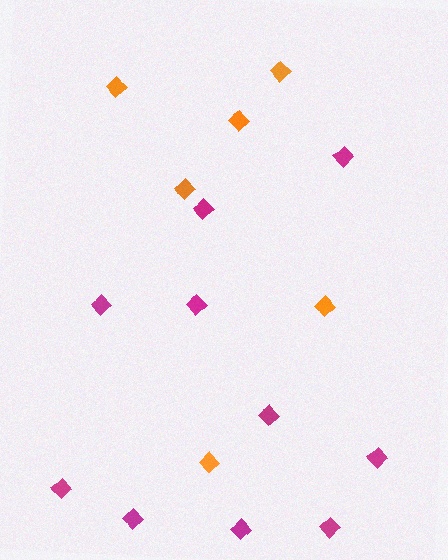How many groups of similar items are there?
There are 2 groups: one group of magenta diamonds (10) and one group of orange diamonds (6).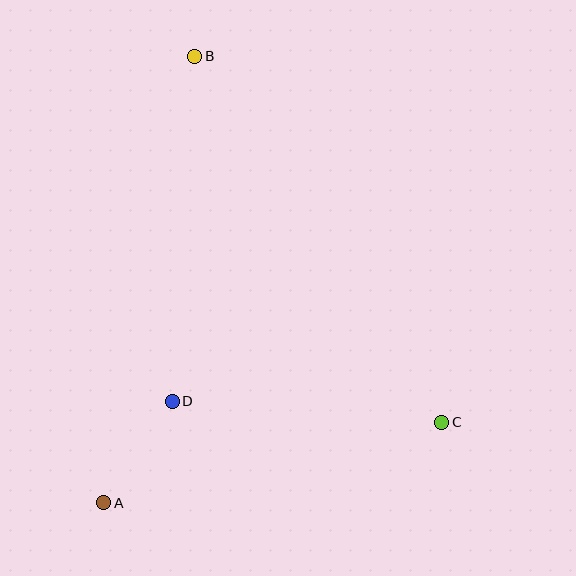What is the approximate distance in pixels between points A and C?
The distance between A and C is approximately 347 pixels.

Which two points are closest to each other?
Points A and D are closest to each other.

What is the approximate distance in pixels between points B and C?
The distance between B and C is approximately 442 pixels.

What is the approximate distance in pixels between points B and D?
The distance between B and D is approximately 346 pixels.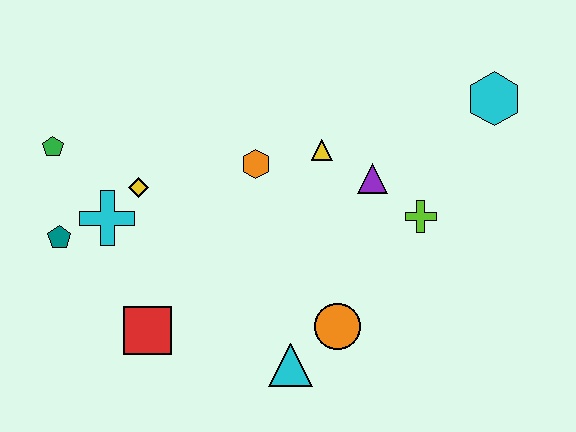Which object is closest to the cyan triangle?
The orange circle is closest to the cyan triangle.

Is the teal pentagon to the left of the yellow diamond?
Yes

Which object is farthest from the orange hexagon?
The cyan hexagon is farthest from the orange hexagon.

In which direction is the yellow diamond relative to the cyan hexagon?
The yellow diamond is to the left of the cyan hexagon.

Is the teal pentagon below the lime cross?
Yes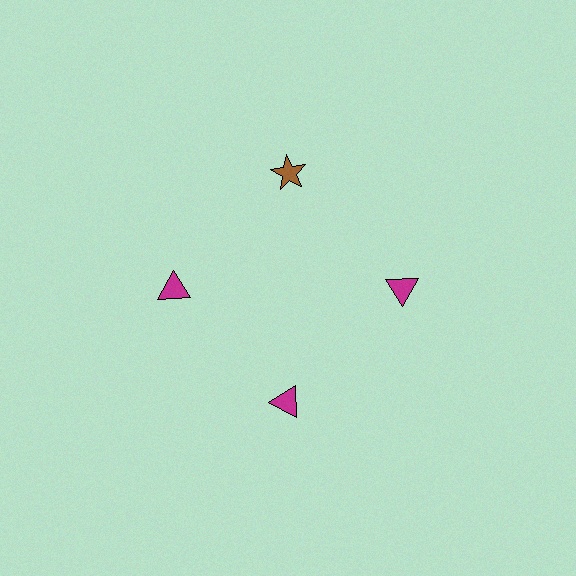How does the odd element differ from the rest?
It differs in both color (brown instead of magenta) and shape (star instead of triangle).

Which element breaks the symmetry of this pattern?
The brown star at roughly the 12 o'clock position breaks the symmetry. All other shapes are magenta triangles.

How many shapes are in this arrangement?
There are 4 shapes arranged in a ring pattern.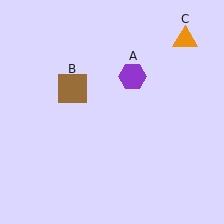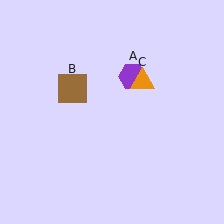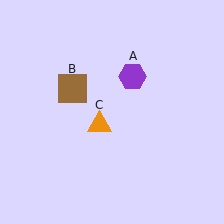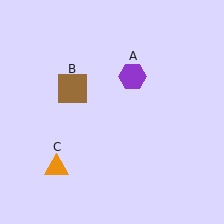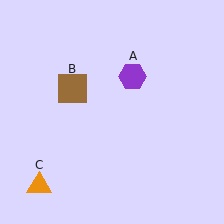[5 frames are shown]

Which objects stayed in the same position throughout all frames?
Purple hexagon (object A) and brown square (object B) remained stationary.